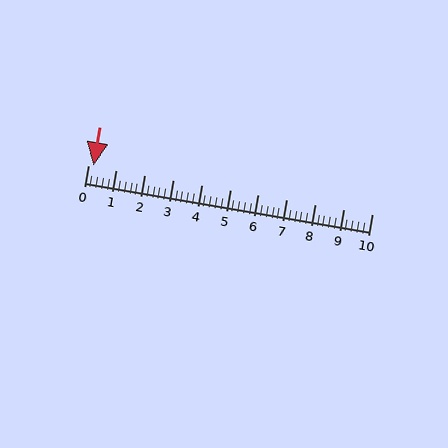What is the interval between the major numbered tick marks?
The major tick marks are spaced 1 units apart.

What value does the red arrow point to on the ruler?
The red arrow points to approximately 0.2.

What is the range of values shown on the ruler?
The ruler shows values from 0 to 10.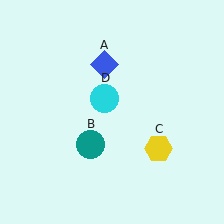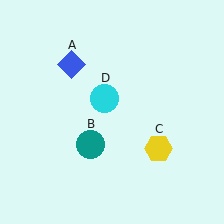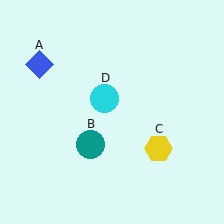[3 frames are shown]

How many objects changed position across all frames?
1 object changed position: blue diamond (object A).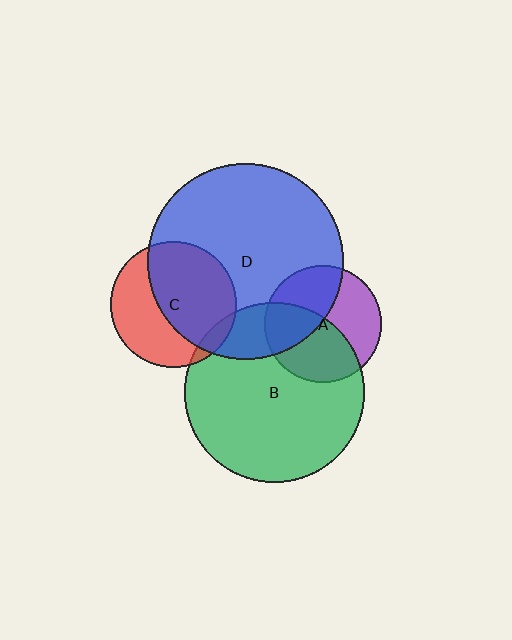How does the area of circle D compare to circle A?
Approximately 2.8 times.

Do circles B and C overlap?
Yes.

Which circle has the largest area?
Circle D (blue).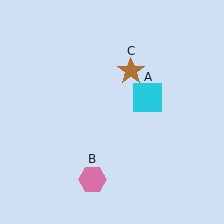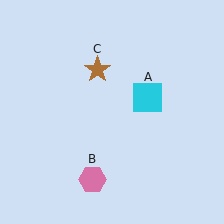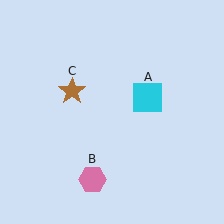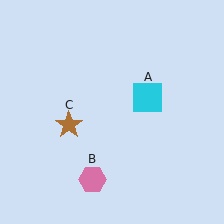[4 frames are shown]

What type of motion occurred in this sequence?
The brown star (object C) rotated counterclockwise around the center of the scene.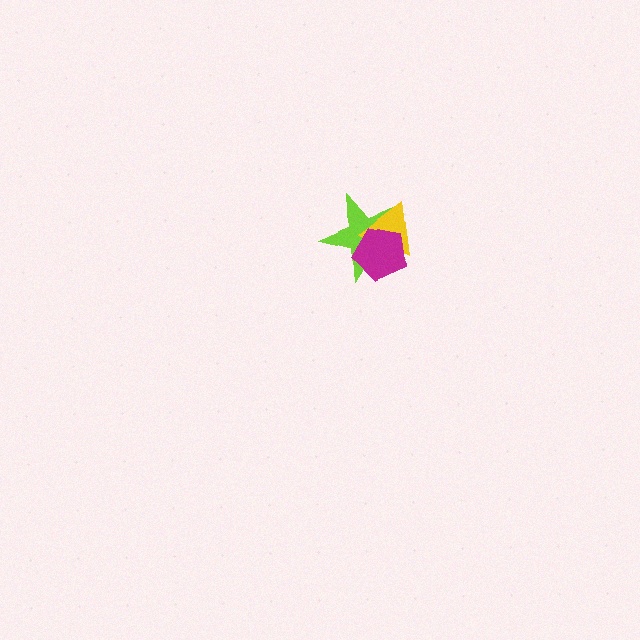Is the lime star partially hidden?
Yes, it is partially covered by another shape.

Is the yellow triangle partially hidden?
Yes, it is partially covered by another shape.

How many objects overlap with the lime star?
2 objects overlap with the lime star.